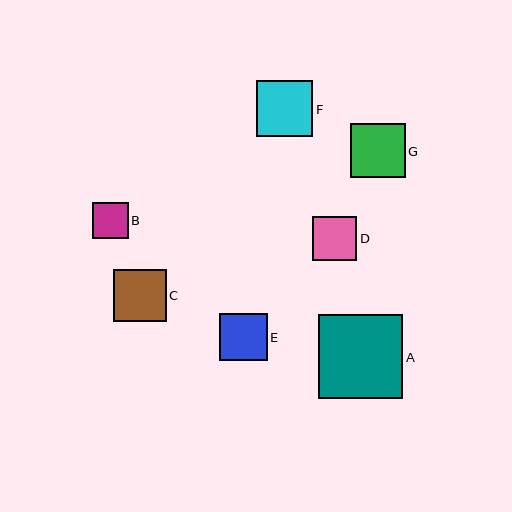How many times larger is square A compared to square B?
Square A is approximately 2.3 times the size of square B.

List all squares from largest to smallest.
From largest to smallest: A, F, G, C, E, D, B.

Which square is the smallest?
Square B is the smallest with a size of approximately 36 pixels.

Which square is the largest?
Square A is the largest with a size of approximately 84 pixels.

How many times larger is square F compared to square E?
Square F is approximately 1.2 times the size of square E.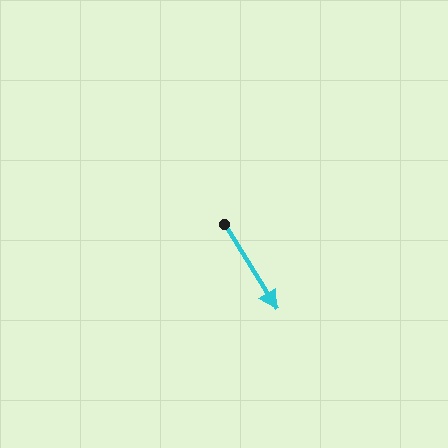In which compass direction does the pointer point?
Southeast.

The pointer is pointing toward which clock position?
Roughly 5 o'clock.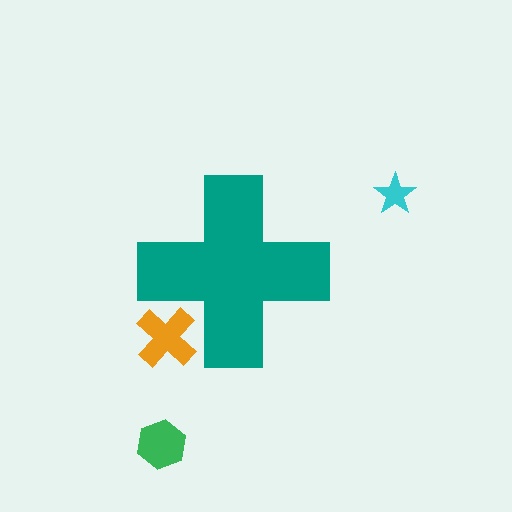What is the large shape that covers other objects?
A teal cross.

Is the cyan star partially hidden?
No, the cyan star is fully visible.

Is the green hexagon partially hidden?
No, the green hexagon is fully visible.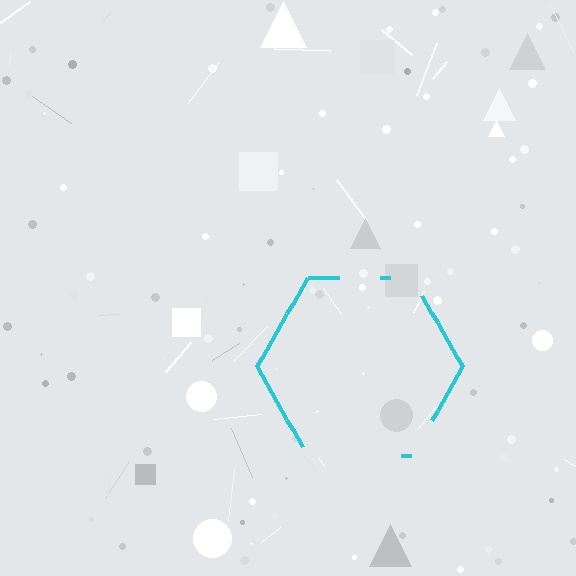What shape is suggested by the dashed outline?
The dashed outline suggests a hexagon.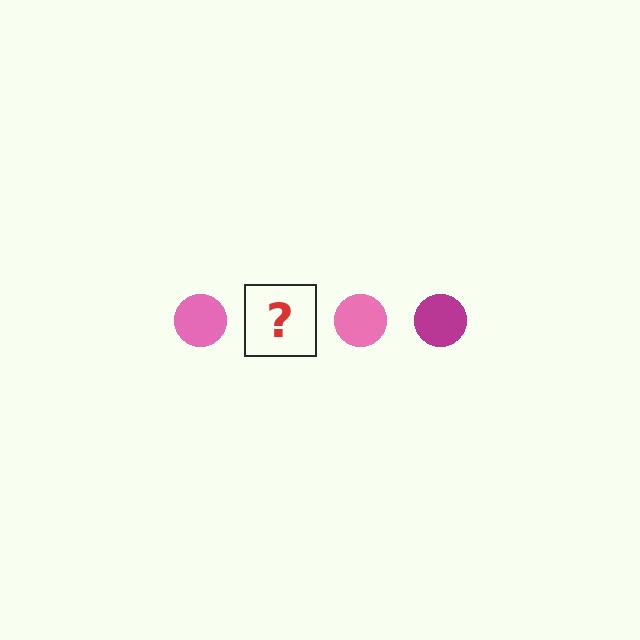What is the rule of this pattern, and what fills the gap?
The rule is that the pattern cycles through pink, magenta circles. The gap should be filled with a magenta circle.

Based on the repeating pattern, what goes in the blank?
The blank should be a magenta circle.